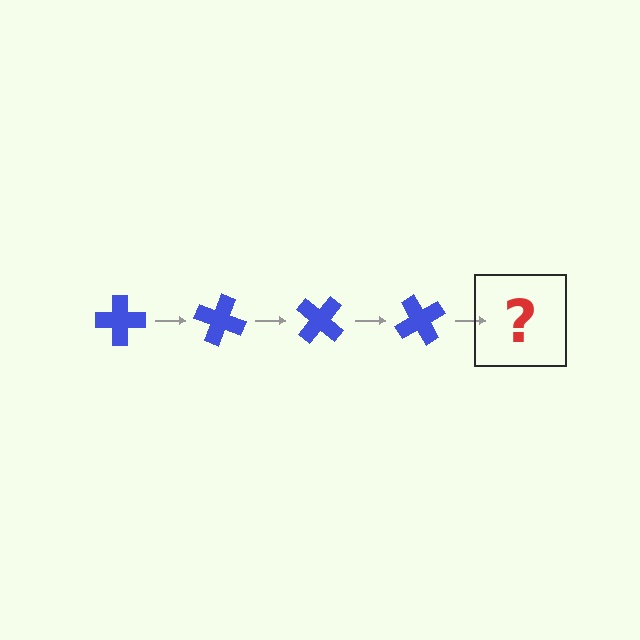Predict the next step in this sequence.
The next step is a blue cross rotated 80 degrees.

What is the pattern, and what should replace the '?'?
The pattern is that the cross rotates 20 degrees each step. The '?' should be a blue cross rotated 80 degrees.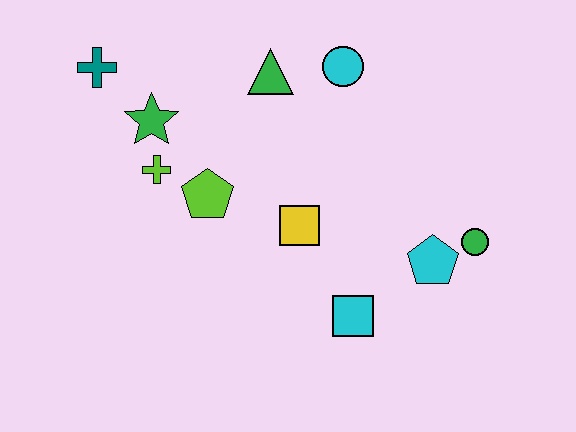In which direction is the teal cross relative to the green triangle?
The teal cross is to the left of the green triangle.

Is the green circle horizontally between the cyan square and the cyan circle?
No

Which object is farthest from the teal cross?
The green circle is farthest from the teal cross.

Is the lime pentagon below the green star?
Yes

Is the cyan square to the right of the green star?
Yes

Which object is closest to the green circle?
The cyan pentagon is closest to the green circle.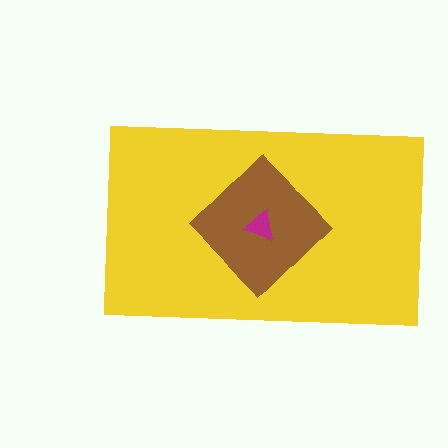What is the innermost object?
The magenta triangle.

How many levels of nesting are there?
3.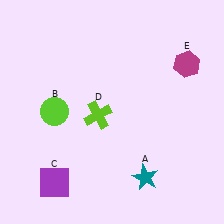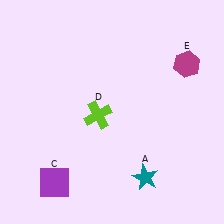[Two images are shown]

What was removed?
The lime circle (B) was removed in Image 2.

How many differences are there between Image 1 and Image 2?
There is 1 difference between the two images.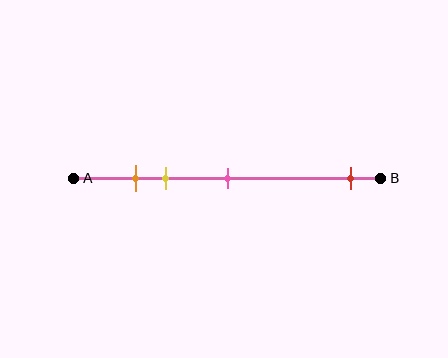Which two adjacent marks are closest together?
The orange and yellow marks are the closest adjacent pair.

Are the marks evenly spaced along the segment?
No, the marks are not evenly spaced.